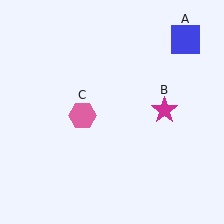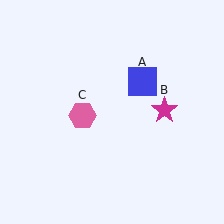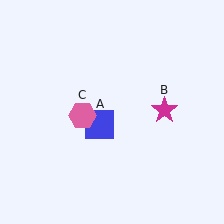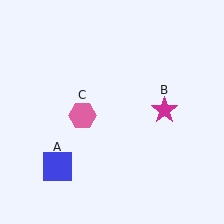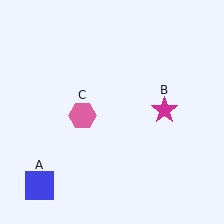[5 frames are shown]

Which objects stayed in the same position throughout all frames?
Magenta star (object B) and pink hexagon (object C) remained stationary.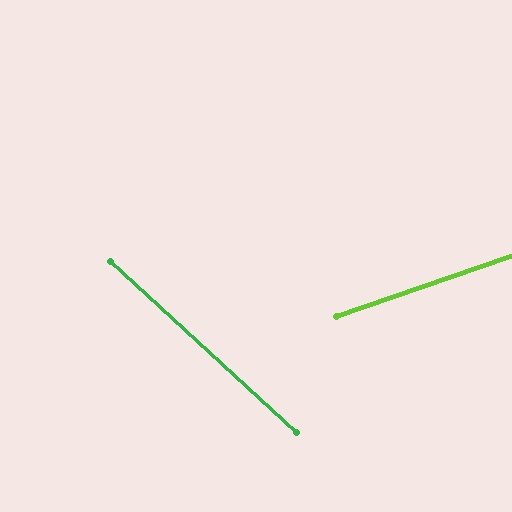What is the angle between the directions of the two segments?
Approximately 62 degrees.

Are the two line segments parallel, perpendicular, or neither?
Neither parallel nor perpendicular — they differ by about 62°.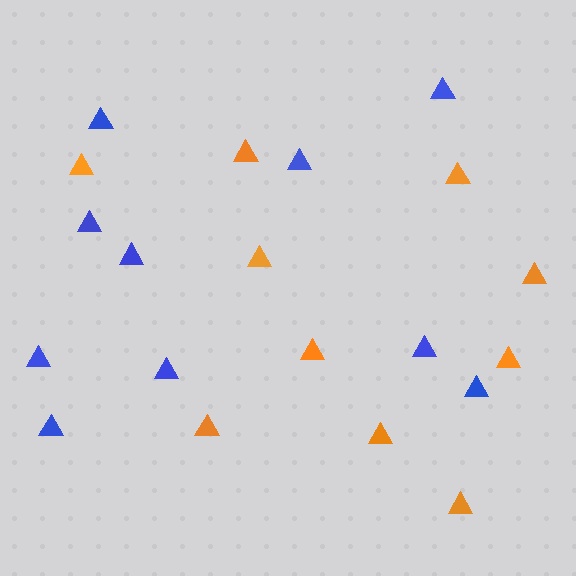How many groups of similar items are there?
There are 2 groups: one group of orange triangles (10) and one group of blue triangles (10).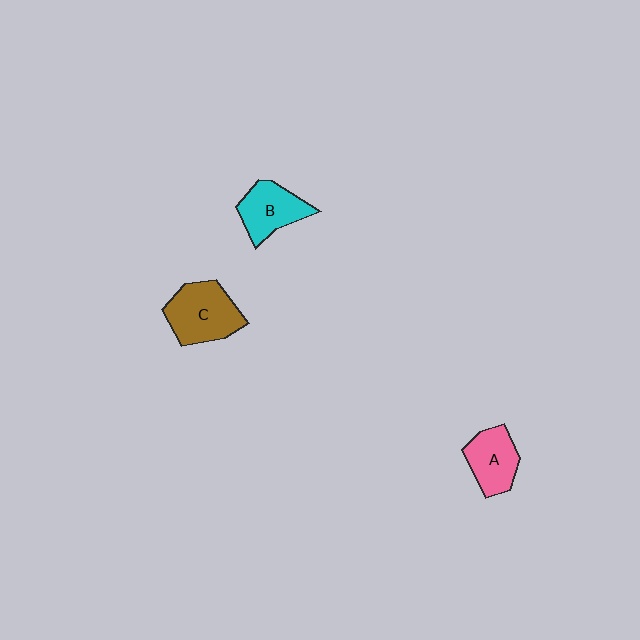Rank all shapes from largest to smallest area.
From largest to smallest: C (brown), B (cyan), A (pink).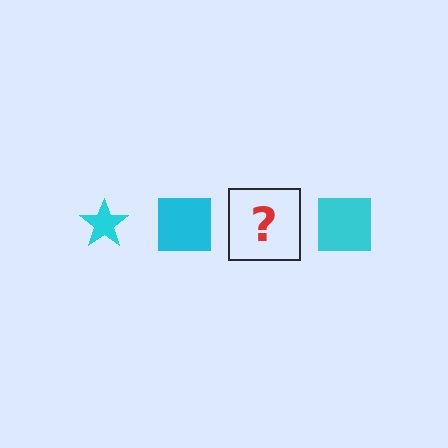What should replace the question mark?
The question mark should be replaced with a cyan star.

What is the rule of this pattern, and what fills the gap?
The rule is that the pattern cycles through star, square shapes in cyan. The gap should be filled with a cyan star.